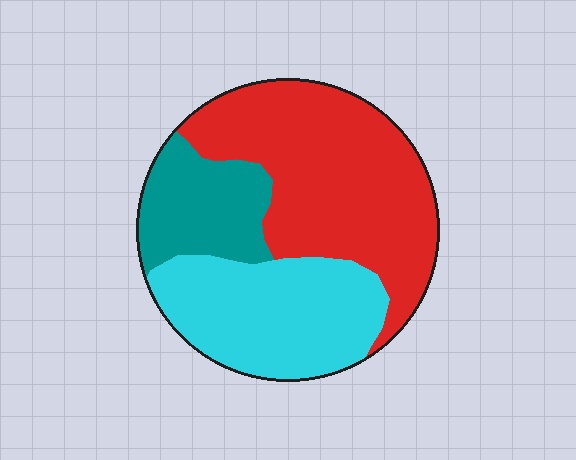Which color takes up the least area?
Teal, at roughly 20%.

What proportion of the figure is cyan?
Cyan covers around 35% of the figure.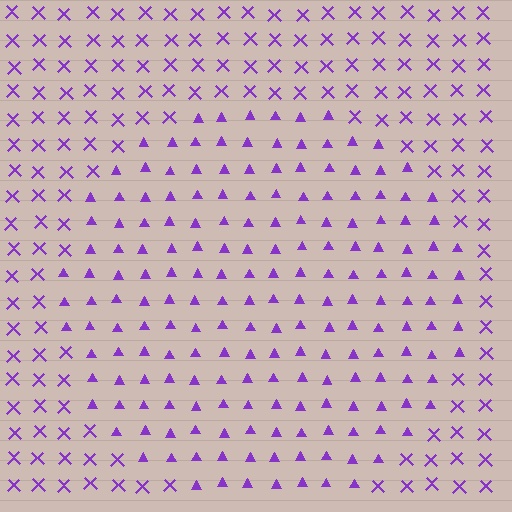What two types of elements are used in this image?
The image uses triangles inside the circle region and X marks outside it.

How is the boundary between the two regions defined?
The boundary is defined by a change in element shape: triangles inside vs. X marks outside. All elements share the same color and spacing.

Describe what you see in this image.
The image is filled with small purple elements arranged in a uniform grid. A circle-shaped region contains triangles, while the surrounding area contains X marks. The boundary is defined purely by the change in element shape.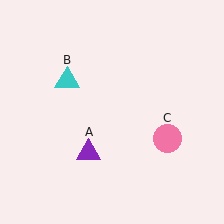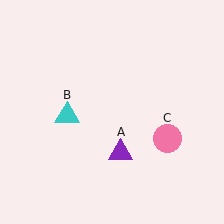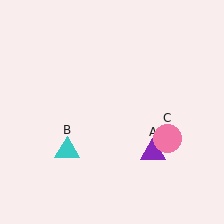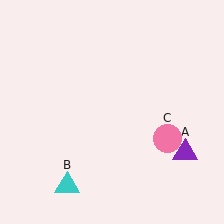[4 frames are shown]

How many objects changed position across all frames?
2 objects changed position: purple triangle (object A), cyan triangle (object B).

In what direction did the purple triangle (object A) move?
The purple triangle (object A) moved right.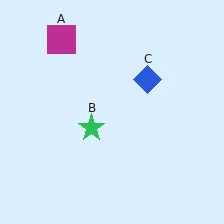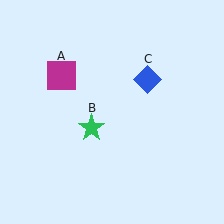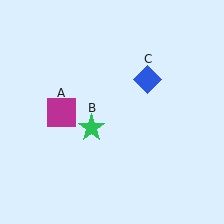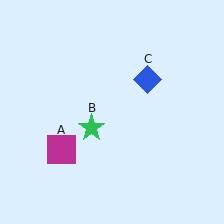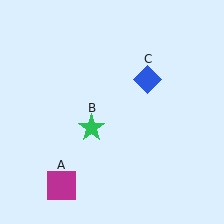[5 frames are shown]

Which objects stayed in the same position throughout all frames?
Green star (object B) and blue diamond (object C) remained stationary.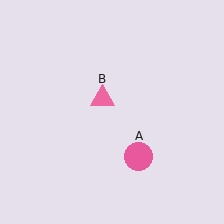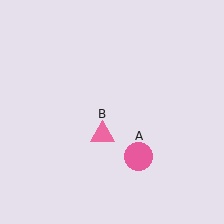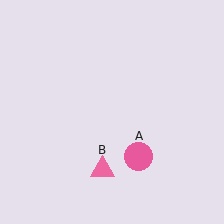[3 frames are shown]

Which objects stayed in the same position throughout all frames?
Pink circle (object A) remained stationary.